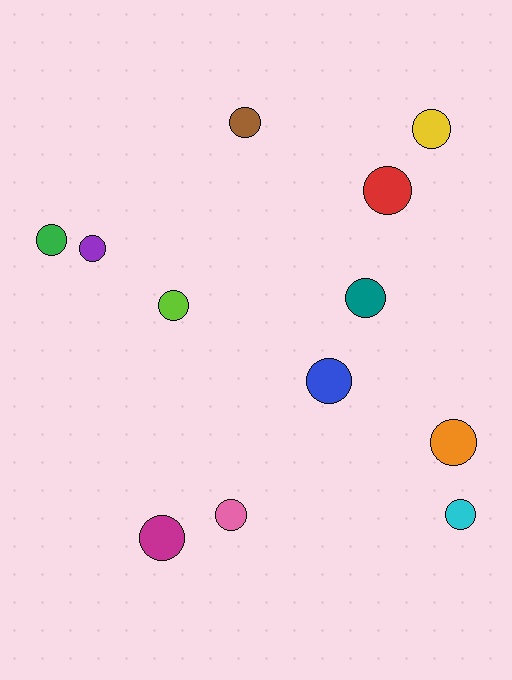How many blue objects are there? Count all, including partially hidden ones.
There is 1 blue object.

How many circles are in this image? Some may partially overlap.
There are 12 circles.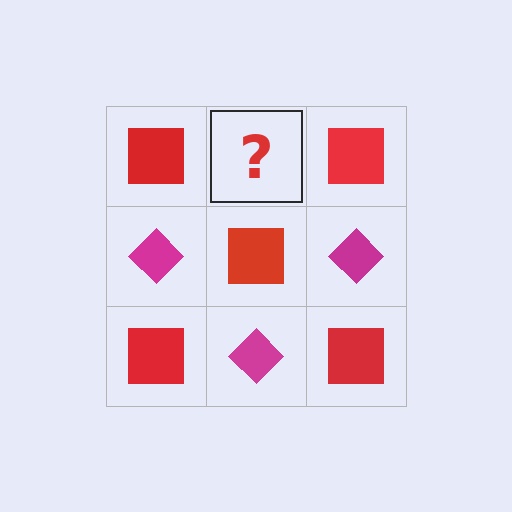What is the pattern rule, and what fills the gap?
The rule is that it alternates red square and magenta diamond in a checkerboard pattern. The gap should be filled with a magenta diamond.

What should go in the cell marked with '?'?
The missing cell should contain a magenta diamond.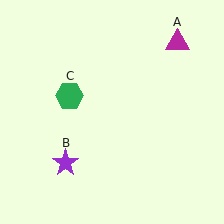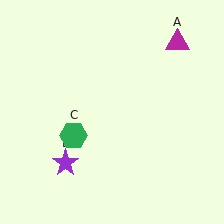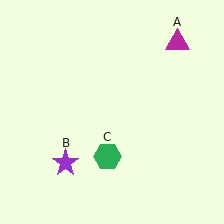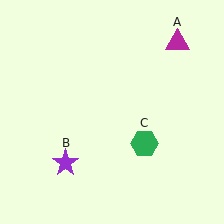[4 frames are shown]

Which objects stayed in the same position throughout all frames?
Magenta triangle (object A) and purple star (object B) remained stationary.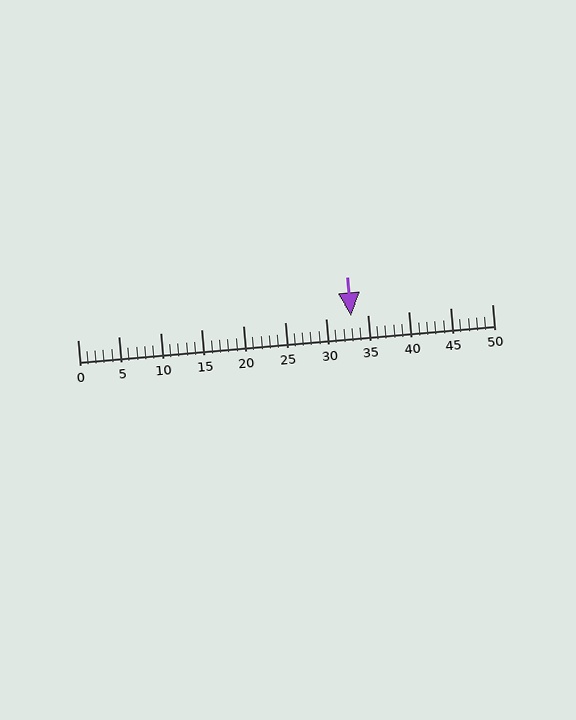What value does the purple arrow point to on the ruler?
The purple arrow points to approximately 33.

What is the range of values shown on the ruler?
The ruler shows values from 0 to 50.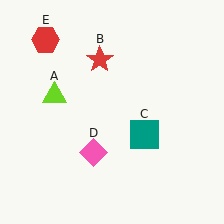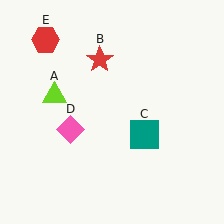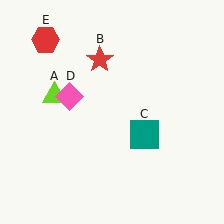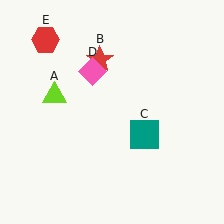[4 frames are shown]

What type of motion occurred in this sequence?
The pink diamond (object D) rotated clockwise around the center of the scene.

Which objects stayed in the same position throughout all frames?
Lime triangle (object A) and red star (object B) and teal square (object C) and red hexagon (object E) remained stationary.